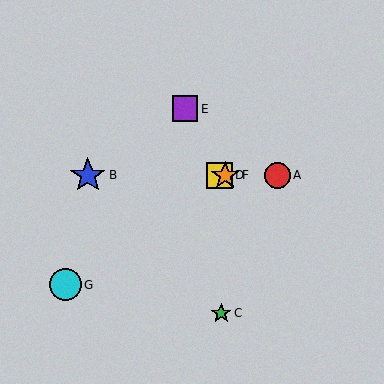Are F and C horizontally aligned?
No, F is at y≈175 and C is at y≈313.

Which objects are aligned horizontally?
Objects A, B, D, F are aligned horizontally.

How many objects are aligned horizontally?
4 objects (A, B, D, F) are aligned horizontally.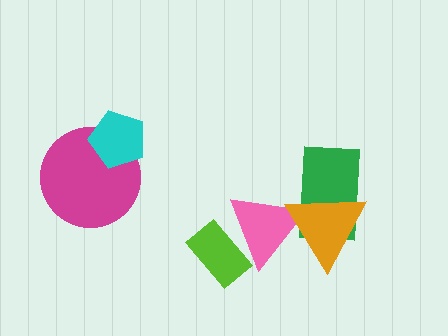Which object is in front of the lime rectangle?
The pink triangle is in front of the lime rectangle.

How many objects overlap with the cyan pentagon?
1 object overlaps with the cyan pentagon.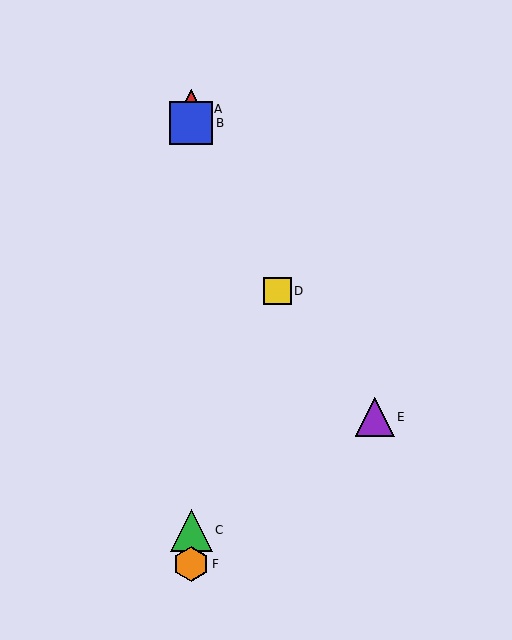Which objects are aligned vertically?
Objects A, B, C, F are aligned vertically.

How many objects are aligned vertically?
4 objects (A, B, C, F) are aligned vertically.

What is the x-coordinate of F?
Object F is at x≈191.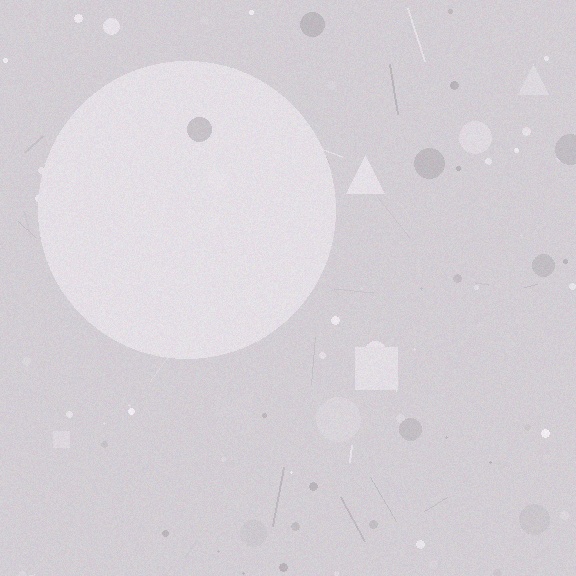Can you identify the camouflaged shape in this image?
The camouflaged shape is a circle.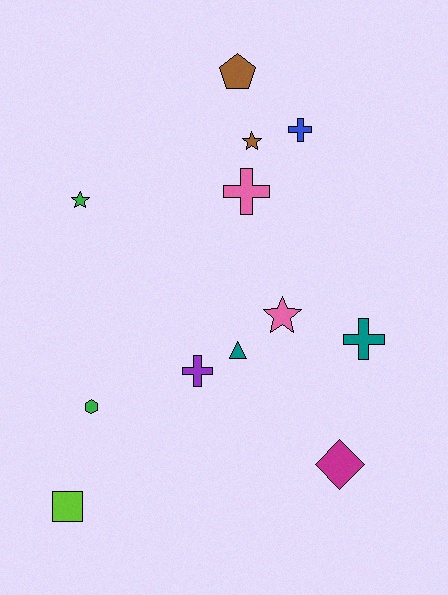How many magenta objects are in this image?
There is 1 magenta object.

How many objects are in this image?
There are 12 objects.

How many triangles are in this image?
There is 1 triangle.